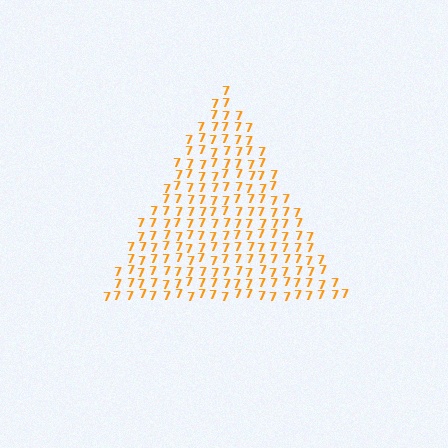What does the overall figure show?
The overall figure shows a triangle.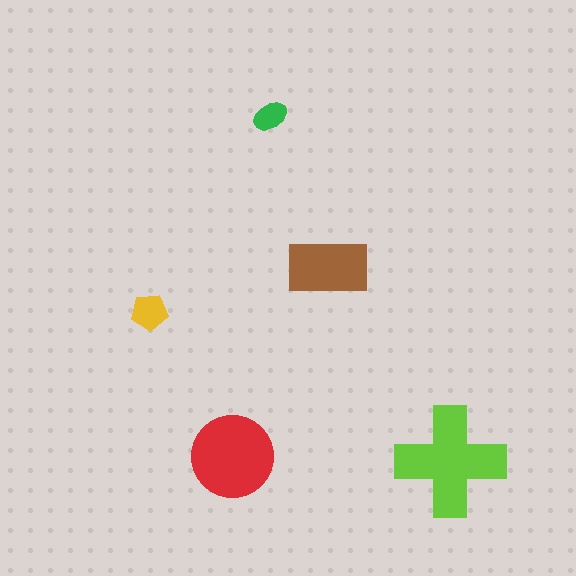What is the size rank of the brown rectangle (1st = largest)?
3rd.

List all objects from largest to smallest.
The lime cross, the red circle, the brown rectangle, the yellow pentagon, the green ellipse.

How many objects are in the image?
There are 5 objects in the image.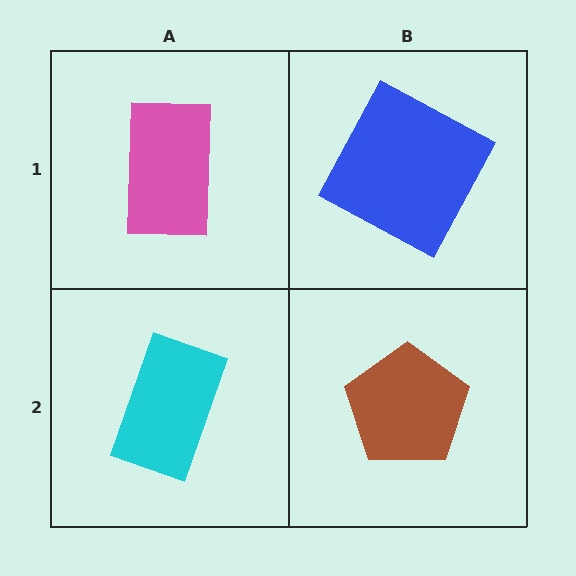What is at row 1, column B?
A blue square.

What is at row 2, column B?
A brown pentagon.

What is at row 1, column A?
A pink rectangle.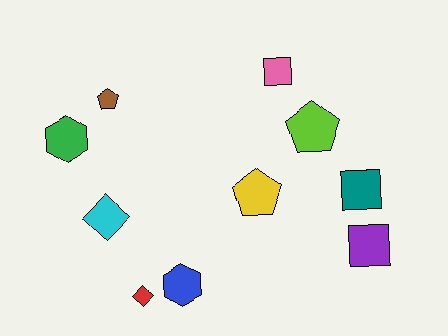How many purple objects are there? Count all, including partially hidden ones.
There is 1 purple object.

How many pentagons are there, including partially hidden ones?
There are 3 pentagons.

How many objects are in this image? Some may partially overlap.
There are 10 objects.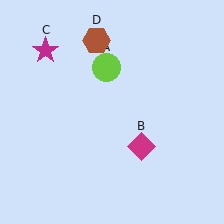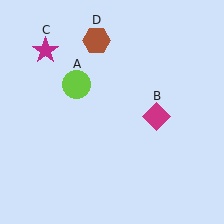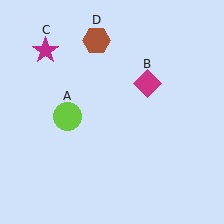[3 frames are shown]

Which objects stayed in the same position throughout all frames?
Magenta star (object C) and brown hexagon (object D) remained stationary.